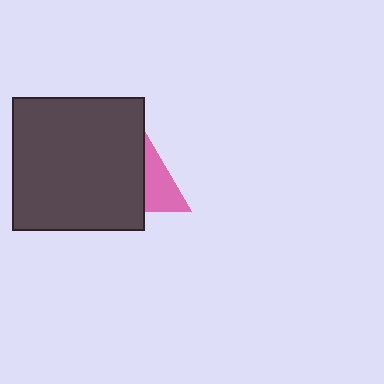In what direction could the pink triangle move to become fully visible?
The pink triangle could move right. That would shift it out from behind the dark gray square entirely.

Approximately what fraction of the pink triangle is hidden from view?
Roughly 54% of the pink triangle is hidden behind the dark gray square.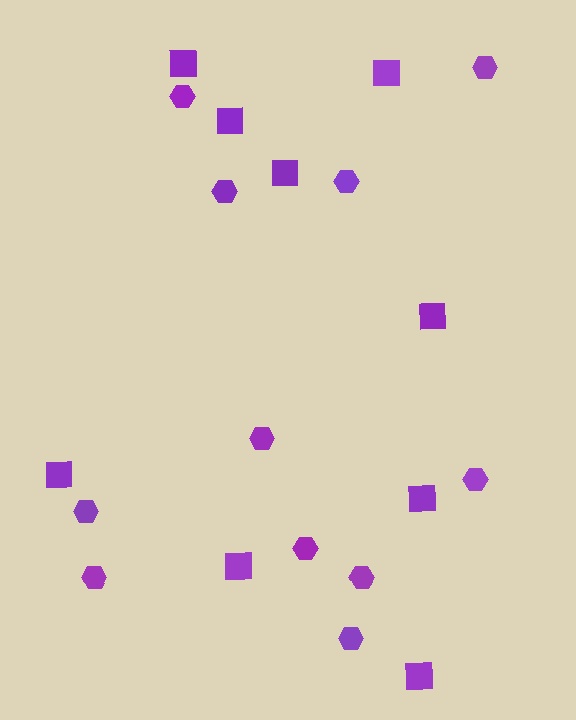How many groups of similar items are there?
There are 2 groups: one group of squares (9) and one group of hexagons (11).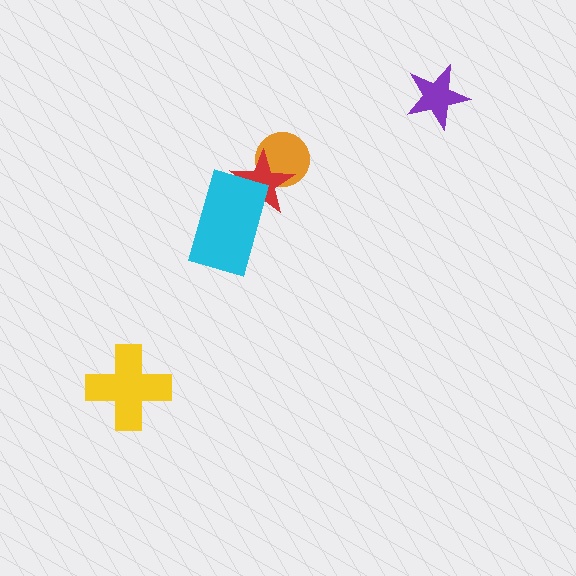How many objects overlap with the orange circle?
1 object overlaps with the orange circle.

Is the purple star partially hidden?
No, no other shape covers it.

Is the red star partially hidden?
Yes, it is partially covered by another shape.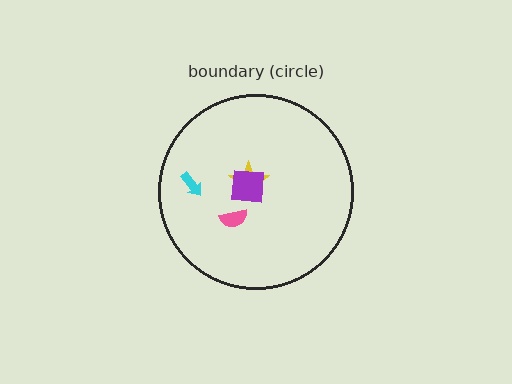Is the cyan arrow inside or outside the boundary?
Inside.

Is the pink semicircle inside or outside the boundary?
Inside.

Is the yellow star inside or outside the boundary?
Inside.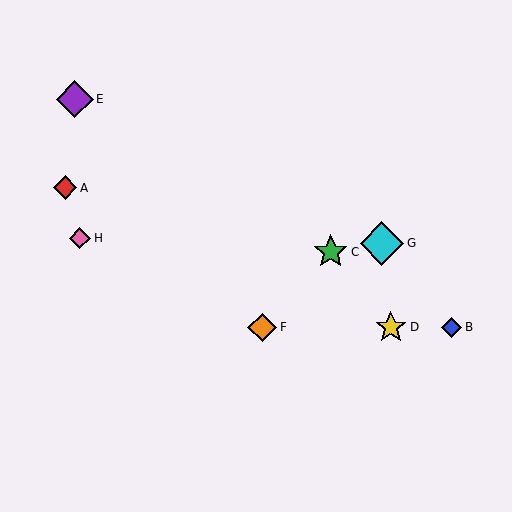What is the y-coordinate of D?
Object D is at y≈327.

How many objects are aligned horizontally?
3 objects (B, D, F) are aligned horizontally.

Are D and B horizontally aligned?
Yes, both are at y≈327.